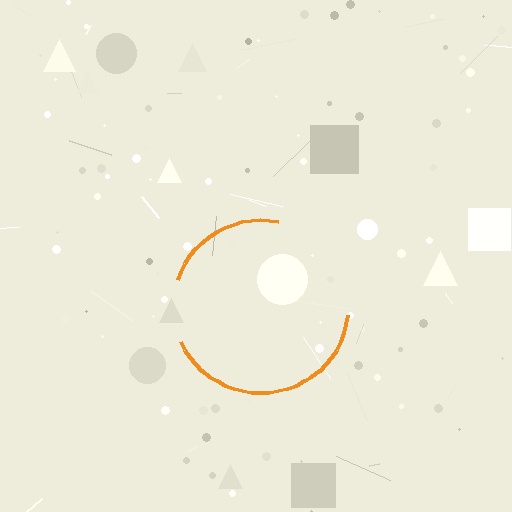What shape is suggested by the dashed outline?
The dashed outline suggests a circle.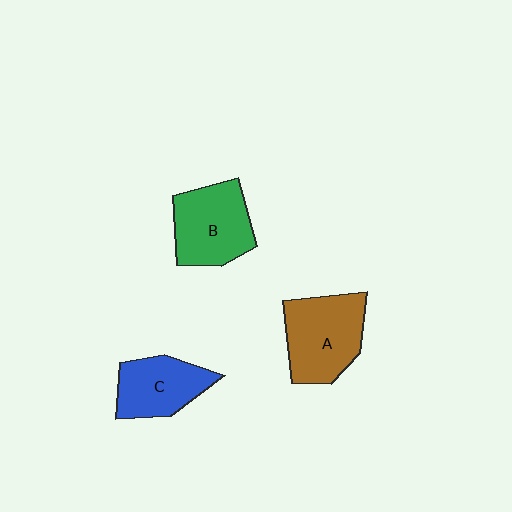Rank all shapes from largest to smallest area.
From largest to smallest: A (brown), B (green), C (blue).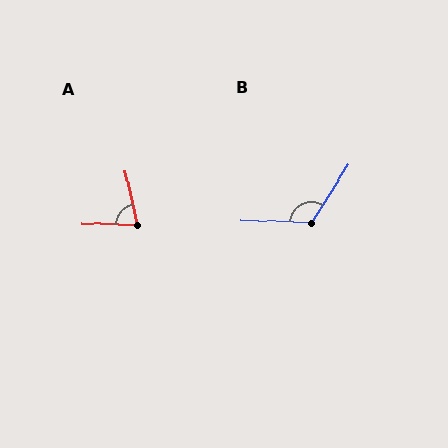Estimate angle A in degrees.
Approximately 75 degrees.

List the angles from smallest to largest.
A (75°), B (120°).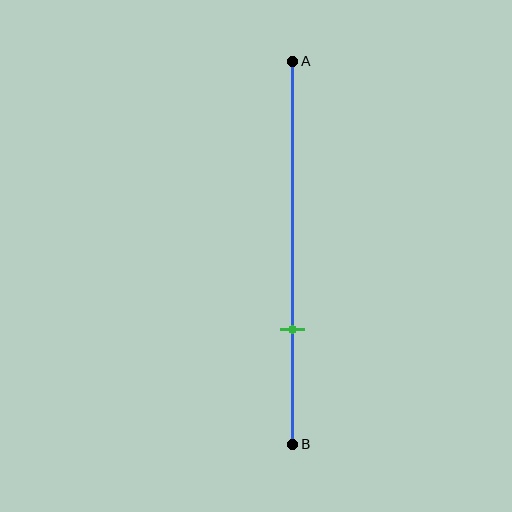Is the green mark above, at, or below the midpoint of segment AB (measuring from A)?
The green mark is below the midpoint of segment AB.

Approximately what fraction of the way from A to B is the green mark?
The green mark is approximately 70% of the way from A to B.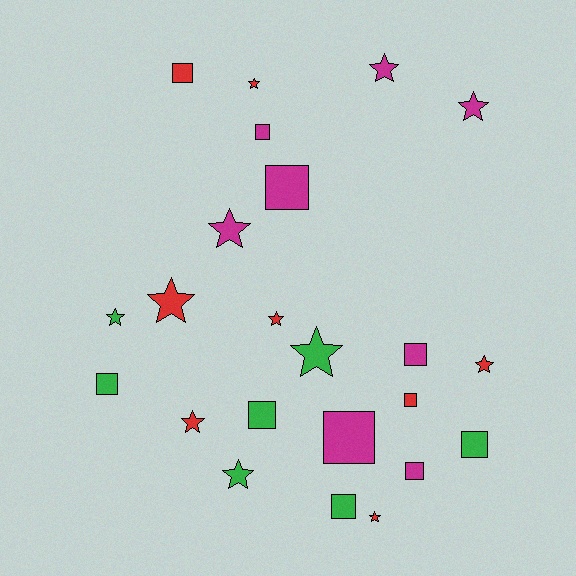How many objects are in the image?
There are 23 objects.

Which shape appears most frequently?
Star, with 12 objects.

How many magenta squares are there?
There are 5 magenta squares.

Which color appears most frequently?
Magenta, with 8 objects.